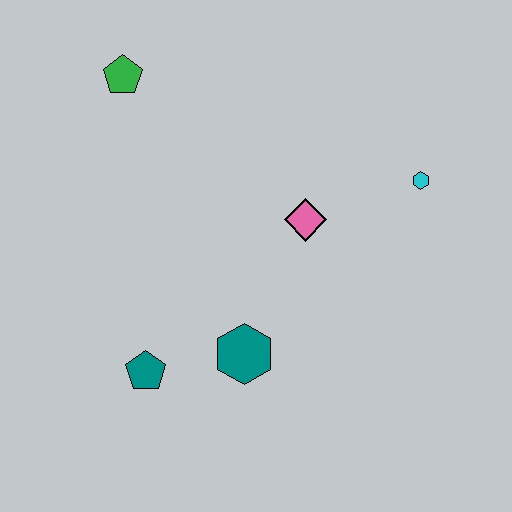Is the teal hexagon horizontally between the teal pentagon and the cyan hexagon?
Yes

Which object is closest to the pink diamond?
The cyan hexagon is closest to the pink diamond.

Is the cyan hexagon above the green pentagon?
No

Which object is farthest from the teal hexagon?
The green pentagon is farthest from the teal hexagon.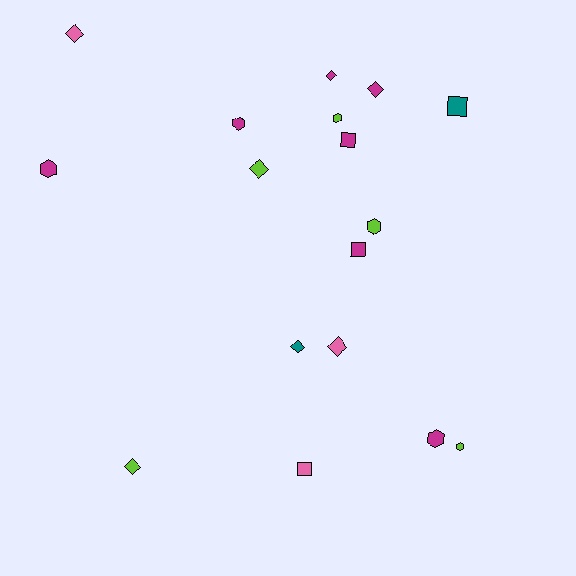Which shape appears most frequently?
Diamond, with 7 objects.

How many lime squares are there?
There are no lime squares.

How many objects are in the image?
There are 17 objects.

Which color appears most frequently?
Magenta, with 7 objects.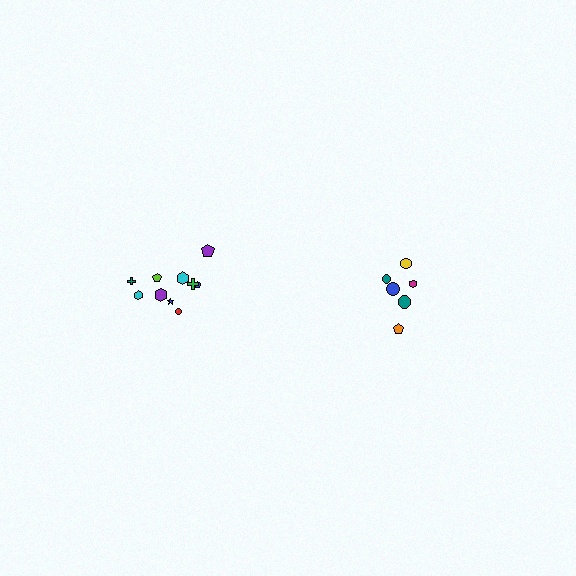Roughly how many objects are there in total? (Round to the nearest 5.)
Roughly 15 objects in total.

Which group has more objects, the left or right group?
The left group.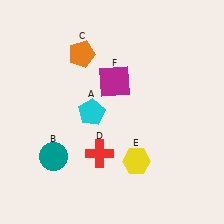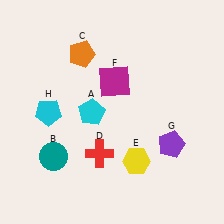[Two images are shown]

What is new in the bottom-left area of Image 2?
A cyan pentagon (H) was added in the bottom-left area of Image 2.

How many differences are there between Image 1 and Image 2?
There are 2 differences between the two images.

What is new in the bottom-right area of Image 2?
A purple pentagon (G) was added in the bottom-right area of Image 2.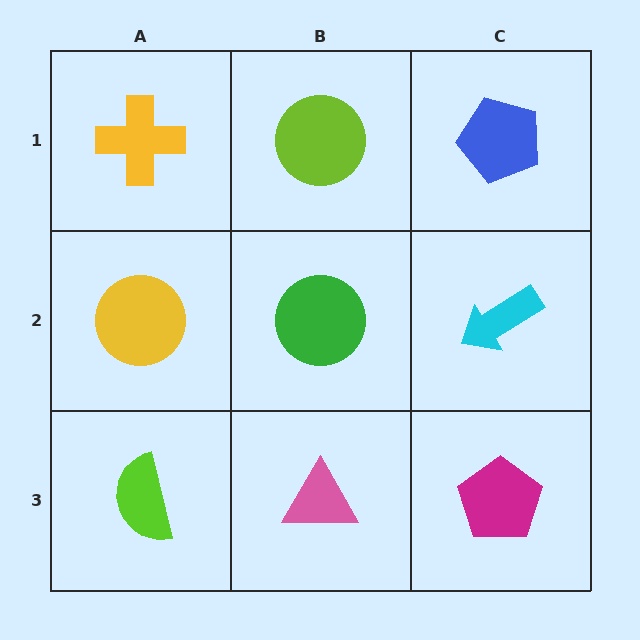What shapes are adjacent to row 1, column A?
A yellow circle (row 2, column A), a lime circle (row 1, column B).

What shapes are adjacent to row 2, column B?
A lime circle (row 1, column B), a pink triangle (row 3, column B), a yellow circle (row 2, column A), a cyan arrow (row 2, column C).